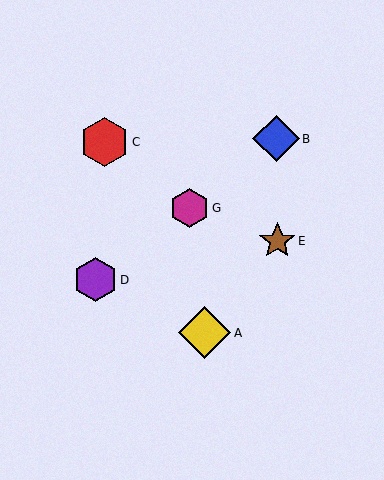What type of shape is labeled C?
Shape C is a red hexagon.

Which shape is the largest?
The yellow diamond (labeled A) is the largest.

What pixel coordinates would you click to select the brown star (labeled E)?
Click at (277, 241) to select the brown star E.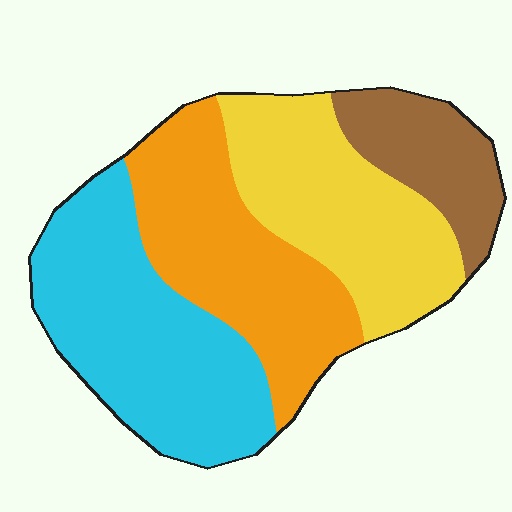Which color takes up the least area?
Brown, at roughly 15%.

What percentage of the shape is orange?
Orange takes up about one quarter (1/4) of the shape.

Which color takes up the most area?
Cyan, at roughly 35%.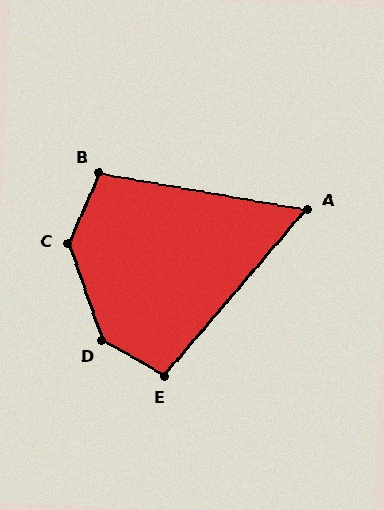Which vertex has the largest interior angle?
D, at approximately 139 degrees.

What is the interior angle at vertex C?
Approximately 137 degrees (obtuse).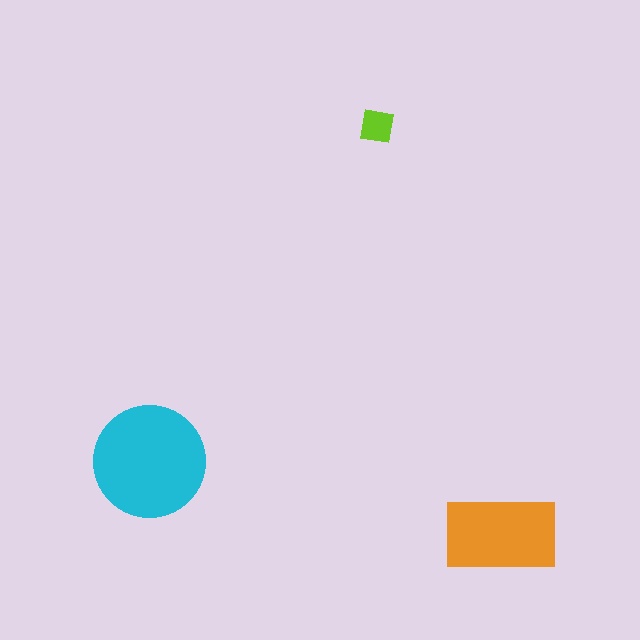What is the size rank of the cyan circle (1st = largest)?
1st.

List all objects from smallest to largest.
The lime square, the orange rectangle, the cyan circle.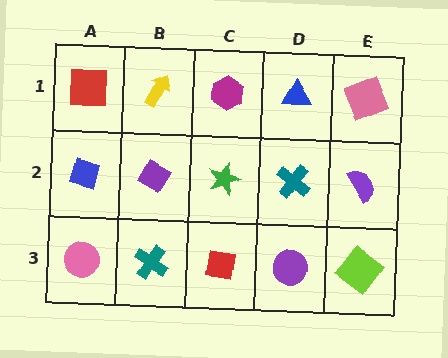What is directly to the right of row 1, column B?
A magenta hexagon.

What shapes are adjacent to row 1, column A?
A blue diamond (row 2, column A), a yellow arrow (row 1, column B).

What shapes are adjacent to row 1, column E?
A purple semicircle (row 2, column E), a blue triangle (row 1, column D).